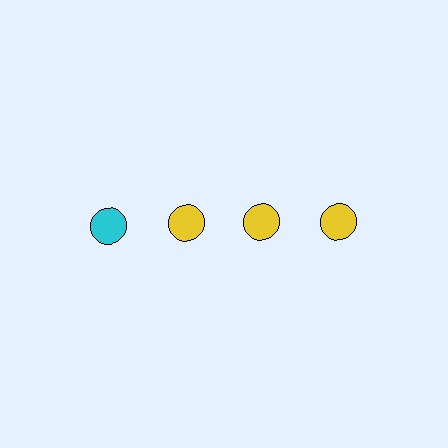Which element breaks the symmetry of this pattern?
The cyan circle in the top row, leftmost column breaks the symmetry. All other shapes are yellow circles.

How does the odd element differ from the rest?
It has a different color: cyan instead of yellow.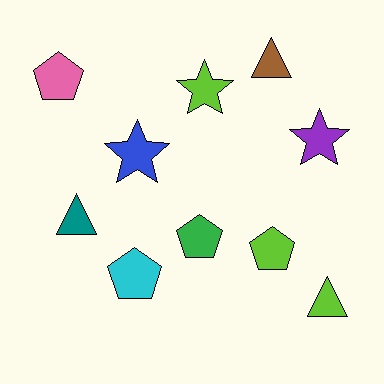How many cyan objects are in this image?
There is 1 cyan object.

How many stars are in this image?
There are 3 stars.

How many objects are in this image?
There are 10 objects.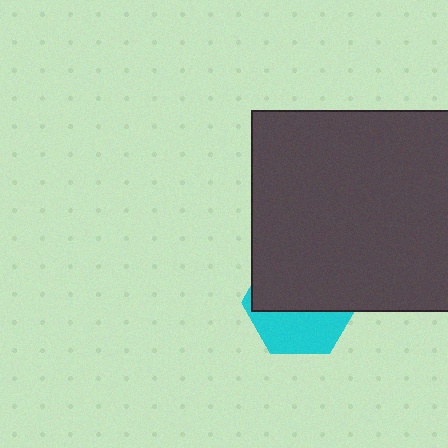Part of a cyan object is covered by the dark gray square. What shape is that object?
It is a hexagon.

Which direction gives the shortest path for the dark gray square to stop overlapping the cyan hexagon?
Moving up gives the shortest separation.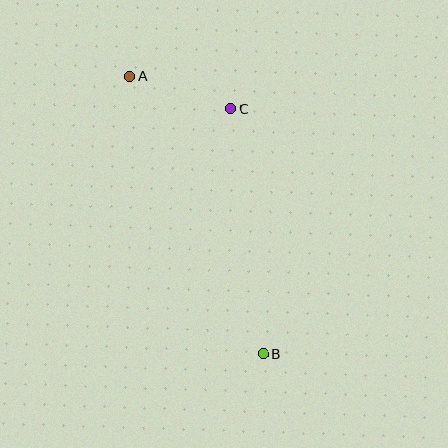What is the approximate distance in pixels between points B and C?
The distance between B and C is approximately 247 pixels.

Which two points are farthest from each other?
Points A and B are farthest from each other.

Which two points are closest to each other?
Points A and C are closest to each other.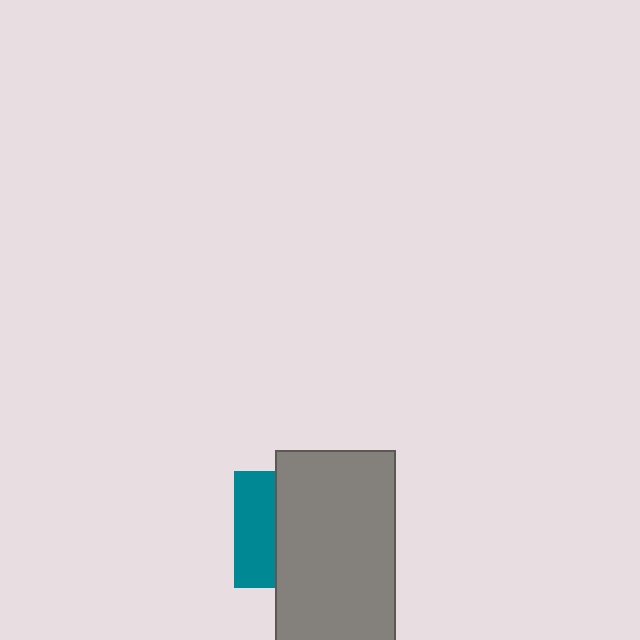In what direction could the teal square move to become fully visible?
The teal square could move left. That would shift it out from behind the gray rectangle entirely.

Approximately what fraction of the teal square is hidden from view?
Roughly 64% of the teal square is hidden behind the gray rectangle.